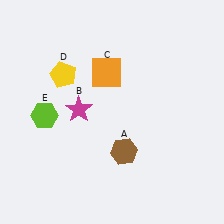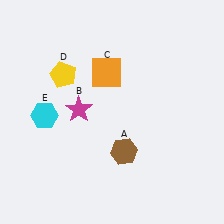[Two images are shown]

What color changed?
The hexagon (E) changed from lime in Image 1 to cyan in Image 2.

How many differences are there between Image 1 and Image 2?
There is 1 difference between the two images.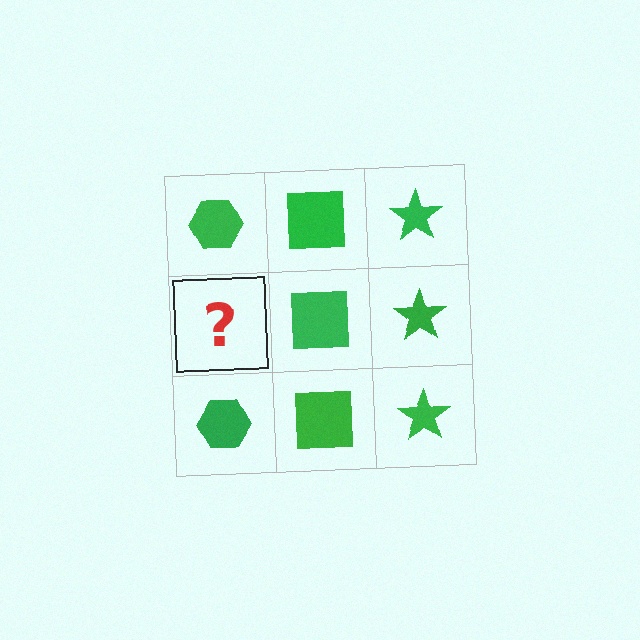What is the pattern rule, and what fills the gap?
The rule is that each column has a consistent shape. The gap should be filled with a green hexagon.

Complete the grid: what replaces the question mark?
The question mark should be replaced with a green hexagon.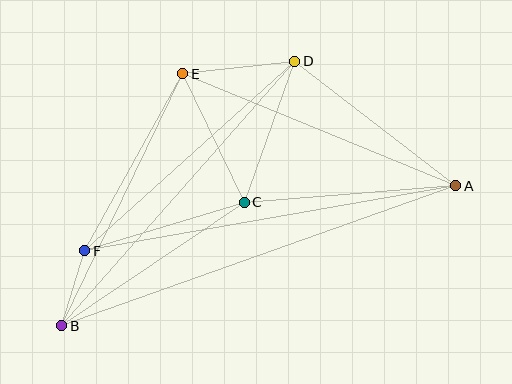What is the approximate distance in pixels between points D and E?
The distance between D and E is approximately 113 pixels.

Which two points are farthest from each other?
Points A and B are farthest from each other.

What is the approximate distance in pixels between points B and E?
The distance between B and E is approximately 280 pixels.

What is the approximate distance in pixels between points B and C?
The distance between B and C is approximately 221 pixels.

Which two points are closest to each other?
Points B and F are closest to each other.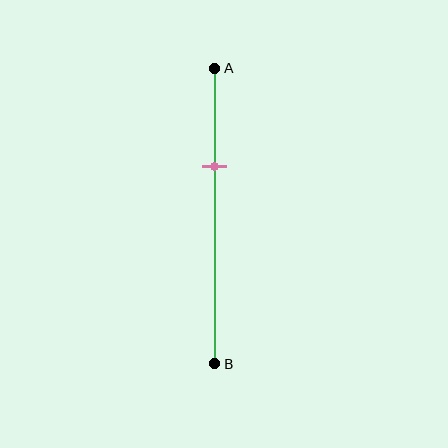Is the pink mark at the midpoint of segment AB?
No, the mark is at about 35% from A, not at the 50% midpoint.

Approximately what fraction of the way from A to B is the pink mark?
The pink mark is approximately 35% of the way from A to B.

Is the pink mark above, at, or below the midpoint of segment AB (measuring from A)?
The pink mark is above the midpoint of segment AB.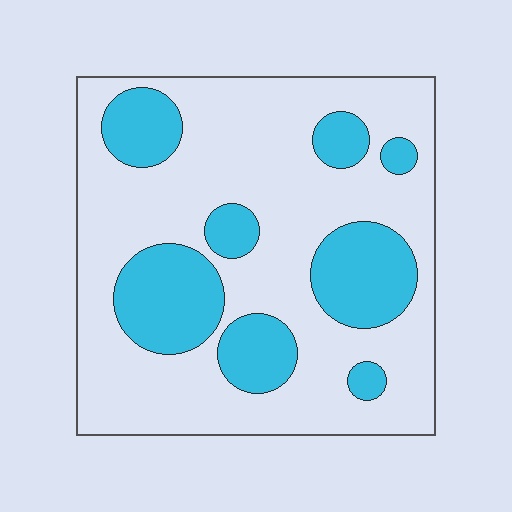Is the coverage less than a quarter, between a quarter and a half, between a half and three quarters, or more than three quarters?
Between a quarter and a half.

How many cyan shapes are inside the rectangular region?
8.